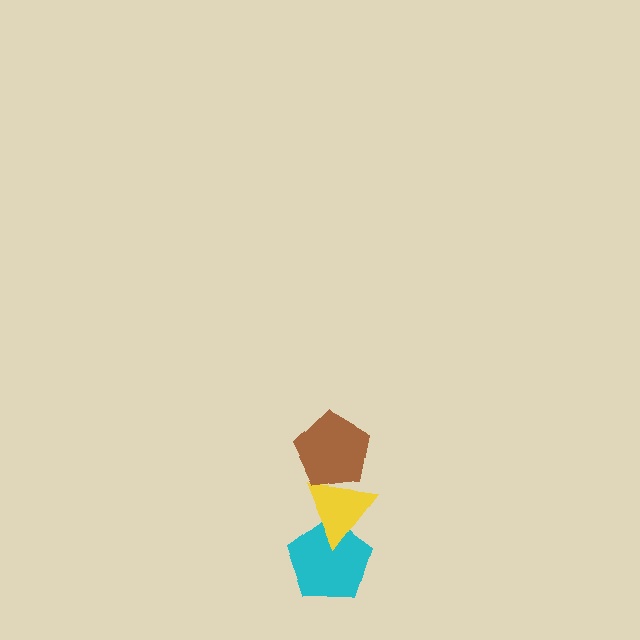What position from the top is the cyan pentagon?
The cyan pentagon is 3rd from the top.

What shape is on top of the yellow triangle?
The brown pentagon is on top of the yellow triangle.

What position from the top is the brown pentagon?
The brown pentagon is 1st from the top.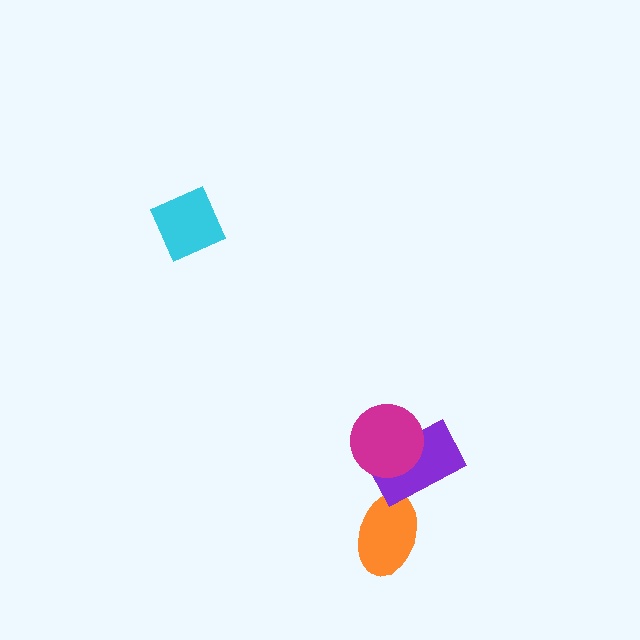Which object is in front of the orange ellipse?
The purple rectangle is in front of the orange ellipse.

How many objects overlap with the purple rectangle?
2 objects overlap with the purple rectangle.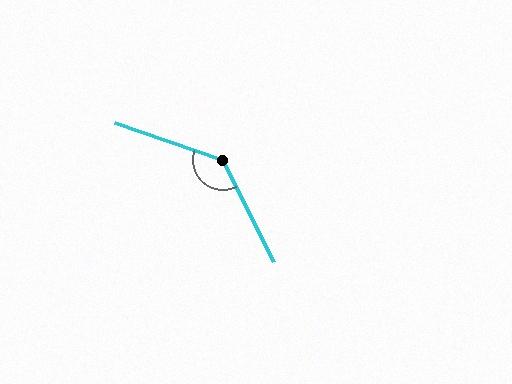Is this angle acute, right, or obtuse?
It is obtuse.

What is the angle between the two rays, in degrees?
Approximately 135 degrees.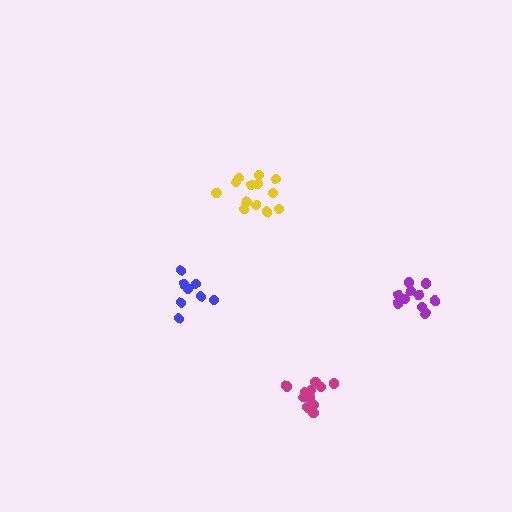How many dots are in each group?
Group 1: 8 dots, Group 2: 13 dots, Group 3: 13 dots, Group 4: 10 dots (44 total).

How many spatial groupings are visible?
There are 4 spatial groupings.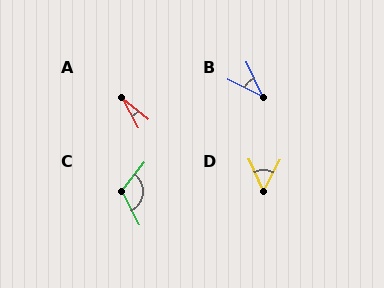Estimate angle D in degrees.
Approximately 53 degrees.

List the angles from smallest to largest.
A (23°), B (38°), D (53°), C (114°).